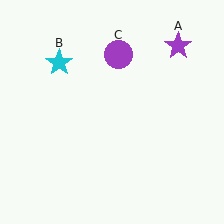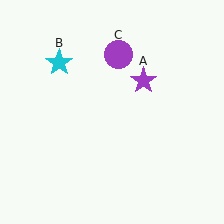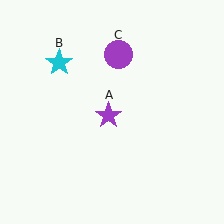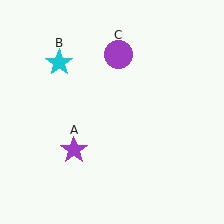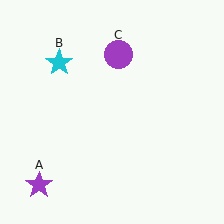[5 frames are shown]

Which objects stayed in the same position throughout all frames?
Cyan star (object B) and purple circle (object C) remained stationary.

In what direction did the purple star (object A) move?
The purple star (object A) moved down and to the left.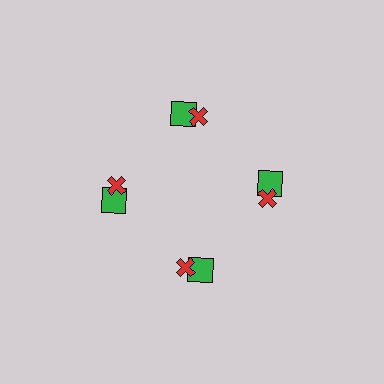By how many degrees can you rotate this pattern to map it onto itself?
The pattern maps onto itself every 90 degrees of rotation.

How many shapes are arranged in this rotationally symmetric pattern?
There are 8 shapes, arranged in 4 groups of 2.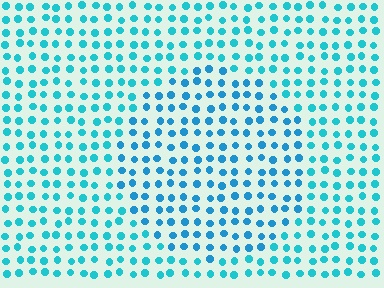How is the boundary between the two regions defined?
The boundary is defined purely by a slight shift in hue (about 17 degrees). Spacing, size, and orientation are identical on both sides.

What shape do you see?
I see a circle.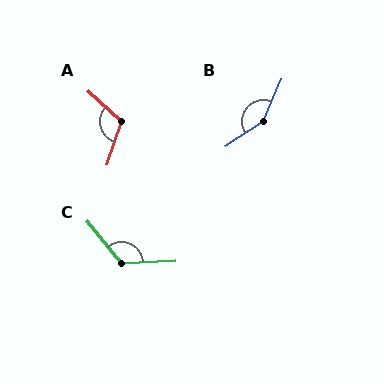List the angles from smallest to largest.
A (114°), C (126°), B (147°).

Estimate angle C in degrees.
Approximately 126 degrees.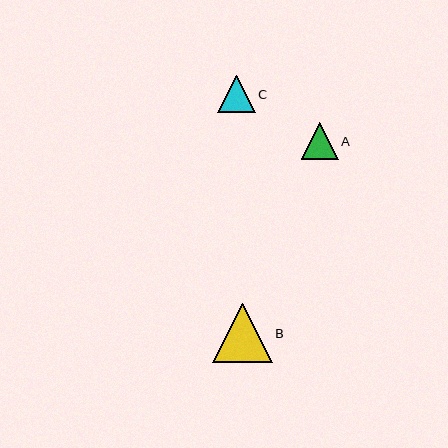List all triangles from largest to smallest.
From largest to smallest: B, C, A.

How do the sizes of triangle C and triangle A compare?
Triangle C and triangle A are approximately the same size.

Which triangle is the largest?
Triangle B is the largest with a size of approximately 60 pixels.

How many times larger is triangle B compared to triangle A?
Triangle B is approximately 1.6 times the size of triangle A.